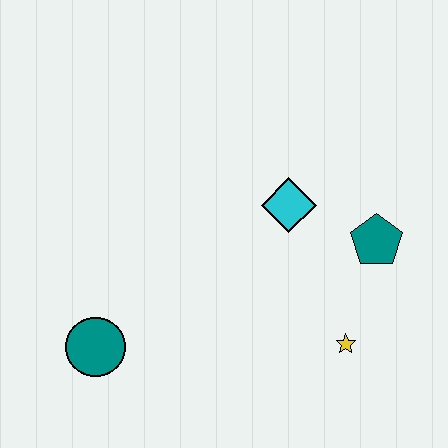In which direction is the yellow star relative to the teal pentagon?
The yellow star is below the teal pentagon.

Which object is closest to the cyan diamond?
The teal pentagon is closest to the cyan diamond.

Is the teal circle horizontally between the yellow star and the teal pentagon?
No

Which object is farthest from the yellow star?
The teal circle is farthest from the yellow star.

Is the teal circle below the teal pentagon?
Yes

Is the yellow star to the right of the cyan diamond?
Yes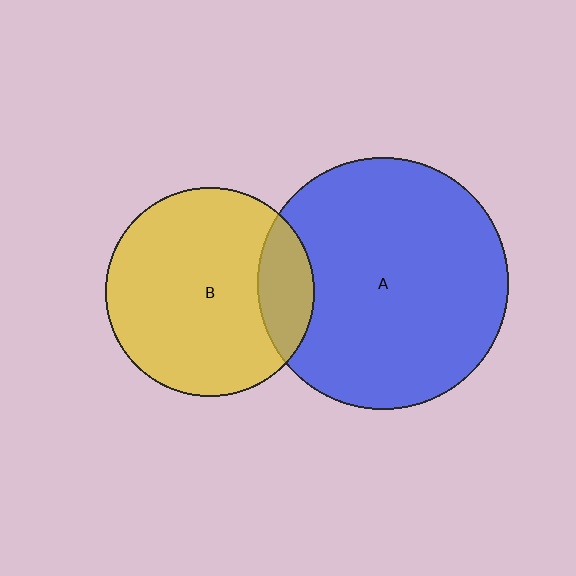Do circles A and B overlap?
Yes.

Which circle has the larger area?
Circle A (blue).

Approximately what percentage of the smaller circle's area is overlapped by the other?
Approximately 15%.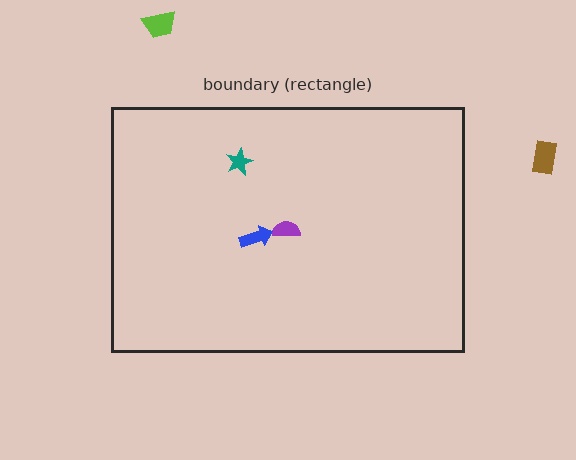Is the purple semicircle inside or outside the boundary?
Inside.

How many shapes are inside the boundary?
3 inside, 2 outside.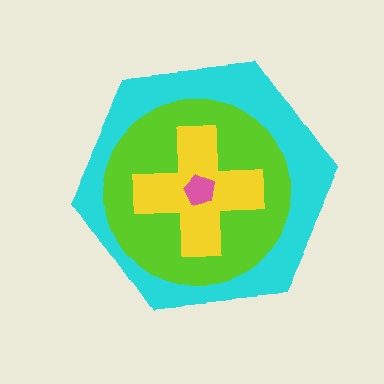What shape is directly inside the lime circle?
The yellow cross.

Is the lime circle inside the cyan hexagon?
Yes.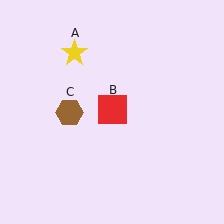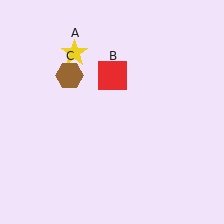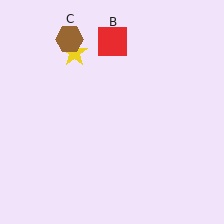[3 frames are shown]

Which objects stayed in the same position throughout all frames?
Yellow star (object A) remained stationary.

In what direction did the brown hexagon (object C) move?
The brown hexagon (object C) moved up.